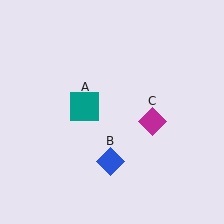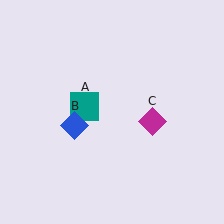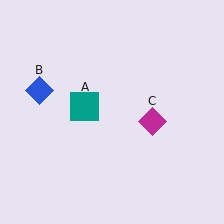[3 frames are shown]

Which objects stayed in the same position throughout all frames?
Teal square (object A) and magenta diamond (object C) remained stationary.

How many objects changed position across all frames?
1 object changed position: blue diamond (object B).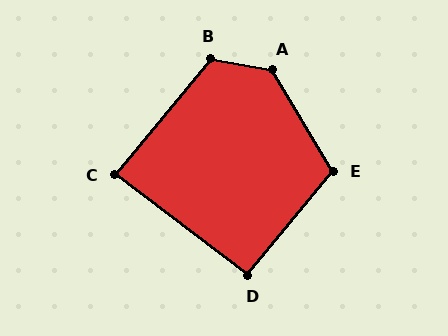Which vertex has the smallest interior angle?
C, at approximately 87 degrees.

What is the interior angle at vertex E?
Approximately 109 degrees (obtuse).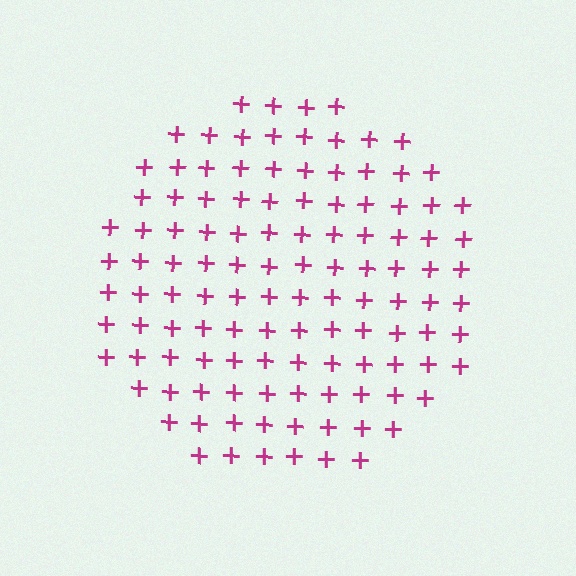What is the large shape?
The large shape is a circle.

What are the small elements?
The small elements are plus signs.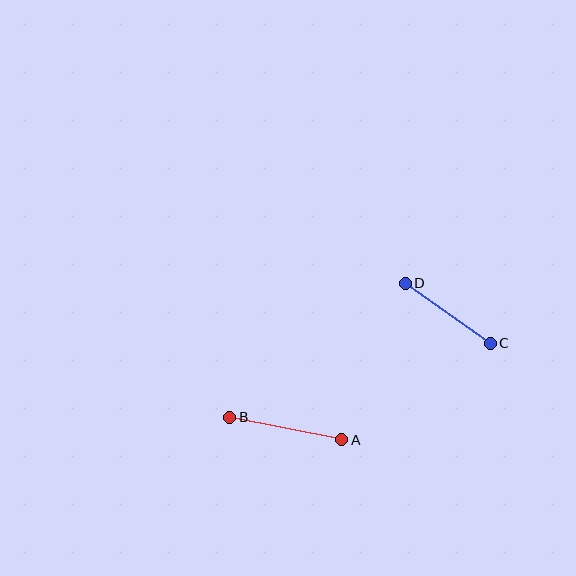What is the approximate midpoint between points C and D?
The midpoint is at approximately (448, 313) pixels.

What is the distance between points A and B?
The distance is approximately 114 pixels.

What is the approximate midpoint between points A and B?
The midpoint is at approximately (286, 429) pixels.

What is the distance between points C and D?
The distance is approximately 104 pixels.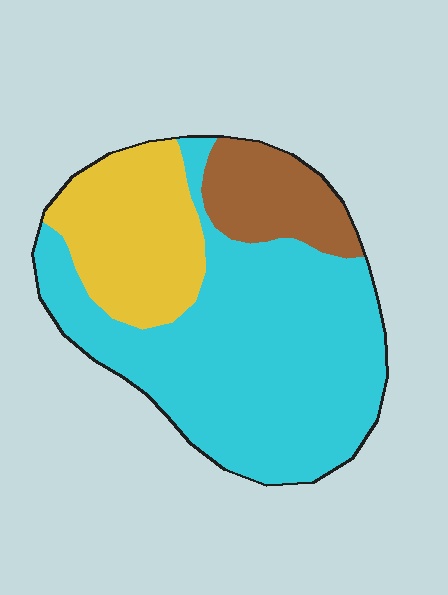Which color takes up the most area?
Cyan, at roughly 60%.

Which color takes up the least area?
Brown, at roughly 15%.